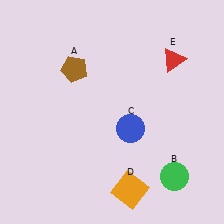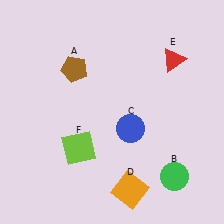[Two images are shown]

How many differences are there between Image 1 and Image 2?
There is 1 difference between the two images.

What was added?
A lime square (F) was added in Image 2.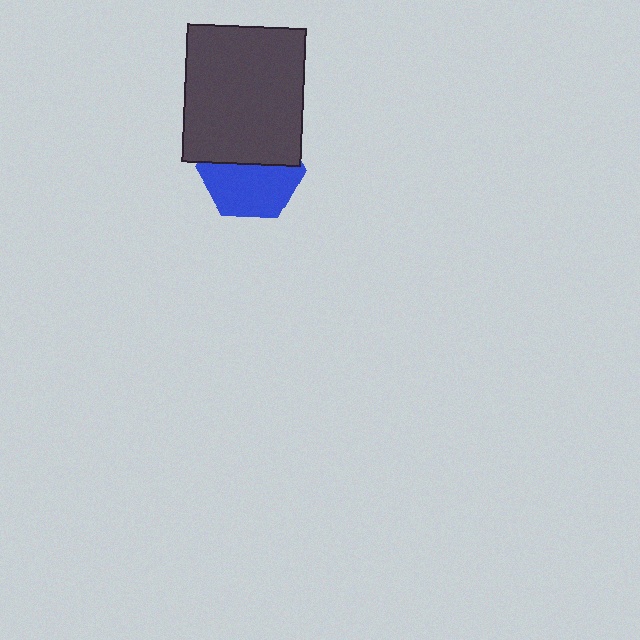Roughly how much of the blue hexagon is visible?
About half of it is visible (roughly 55%).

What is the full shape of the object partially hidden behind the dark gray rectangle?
The partially hidden object is a blue hexagon.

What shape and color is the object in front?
The object in front is a dark gray rectangle.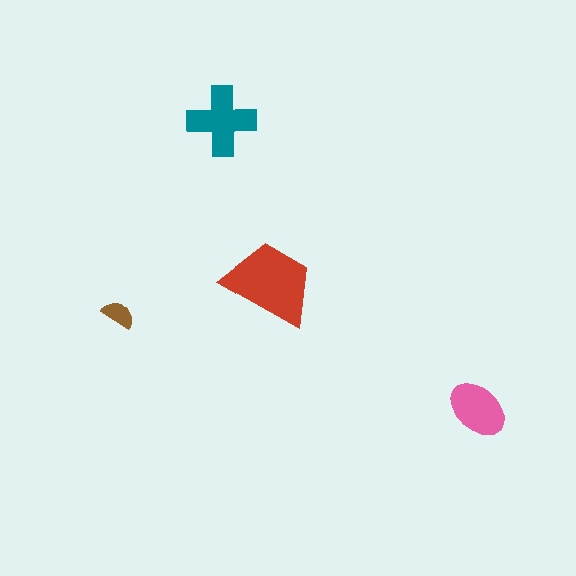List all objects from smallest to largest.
The brown semicircle, the pink ellipse, the teal cross, the red trapezoid.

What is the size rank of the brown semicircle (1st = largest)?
4th.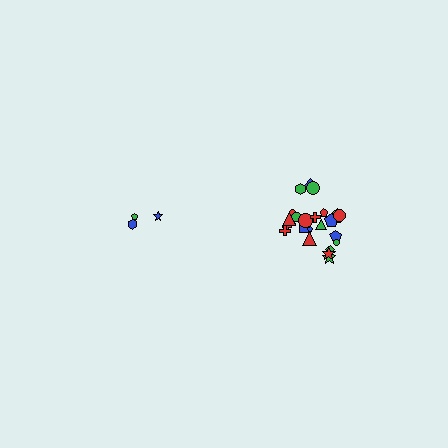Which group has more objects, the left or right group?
The right group.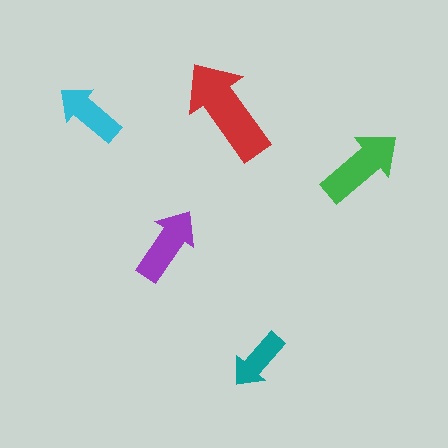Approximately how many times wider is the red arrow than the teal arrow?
About 1.5 times wider.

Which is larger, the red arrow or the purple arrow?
The red one.